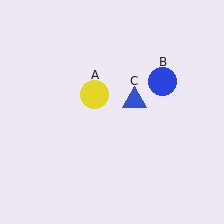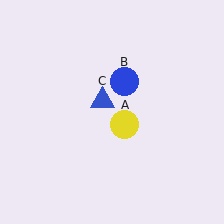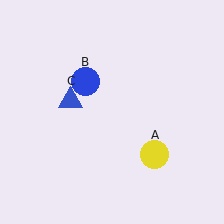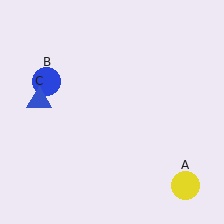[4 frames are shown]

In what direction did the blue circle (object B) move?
The blue circle (object B) moved left.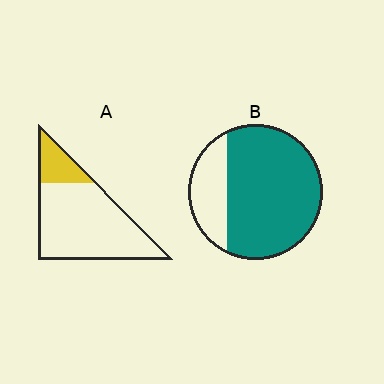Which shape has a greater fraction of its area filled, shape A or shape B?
Shape B.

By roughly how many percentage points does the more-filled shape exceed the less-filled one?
By roughly 55 percentage points (B over A).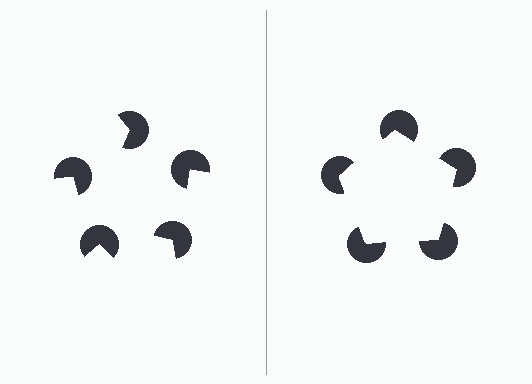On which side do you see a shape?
An illusory pentagon appears on the right side. On the left side the wedge cuts are rotated, so no coherent shape forms.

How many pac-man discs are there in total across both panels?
10 — 5 on each side.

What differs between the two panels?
The pac-man discs are positioned identically on both sides; only the wedge orientations differ. On the right they align to a pentagon; on the left they are misaligned.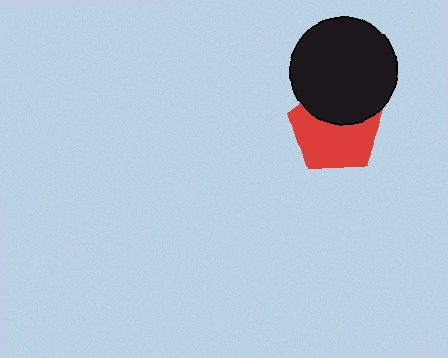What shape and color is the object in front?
The object in front is a black circle.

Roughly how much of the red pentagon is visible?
About half of it is visible (roughly 62%).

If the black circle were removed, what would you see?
You would see the complete red pentagon.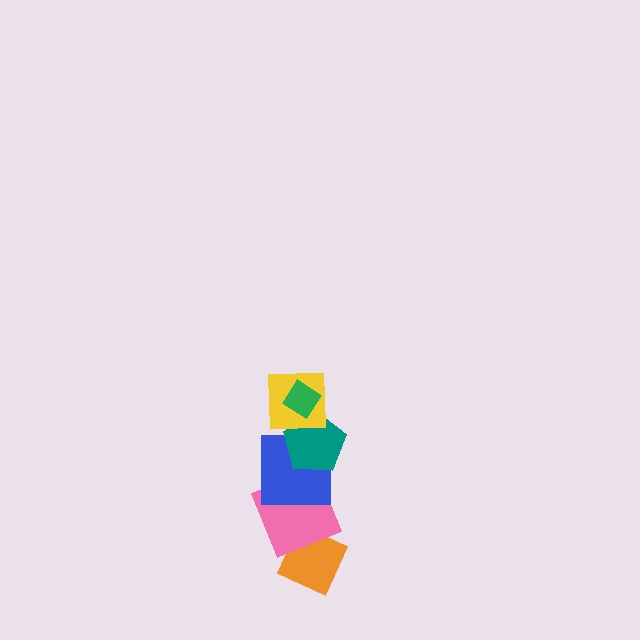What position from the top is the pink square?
The pink square is 5th from the top.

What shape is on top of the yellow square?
The green diamond is on top of the yellow square.